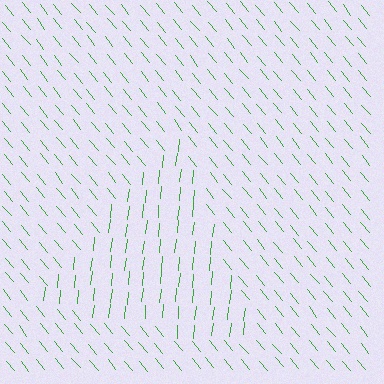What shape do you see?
I see a triangle.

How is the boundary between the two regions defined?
The boundary is defined purely by a change in line orientation (approximately 45 degrees difference). All lines are the same color and thickness.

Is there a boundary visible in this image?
Yes, there is a texture boundary formed by a change in line orientation.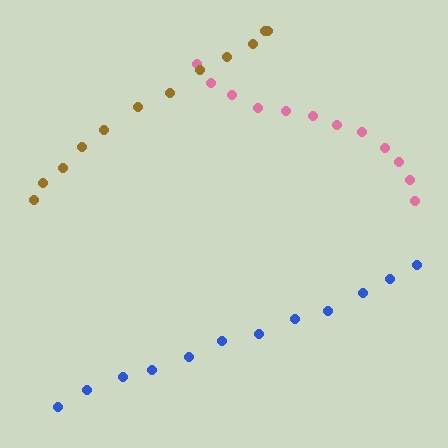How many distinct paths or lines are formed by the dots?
There are 3 distinct paths.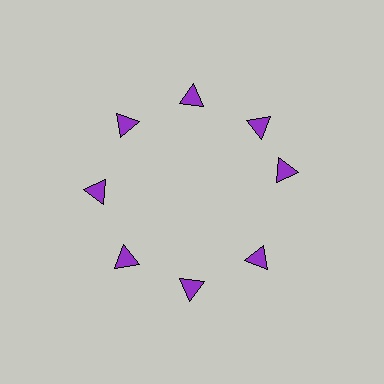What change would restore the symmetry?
The symmetry would be restored by rotating it back into even spacing with its neighbors so that all 8 triangles sit at equal angles and equal distance from the center.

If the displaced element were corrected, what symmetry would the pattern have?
It would have 8-fold rotational symmetry — the pattern would map onto itself every 45 degrees.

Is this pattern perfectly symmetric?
No. The 8 purple triangles are arranged in a ring, but one element near the 3 o'clock position is rotated out of alignment along the ring, breaking the 8-fold rotational symmetry.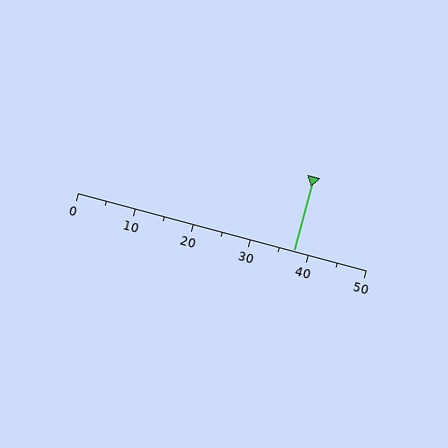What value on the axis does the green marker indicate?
The marker indicates approximately 37.5.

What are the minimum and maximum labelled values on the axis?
The axis runs from 0 to 50.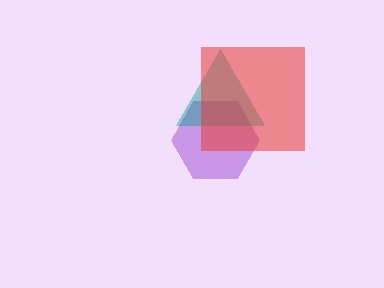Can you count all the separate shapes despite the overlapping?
Yes, there are 3 separate shapes.